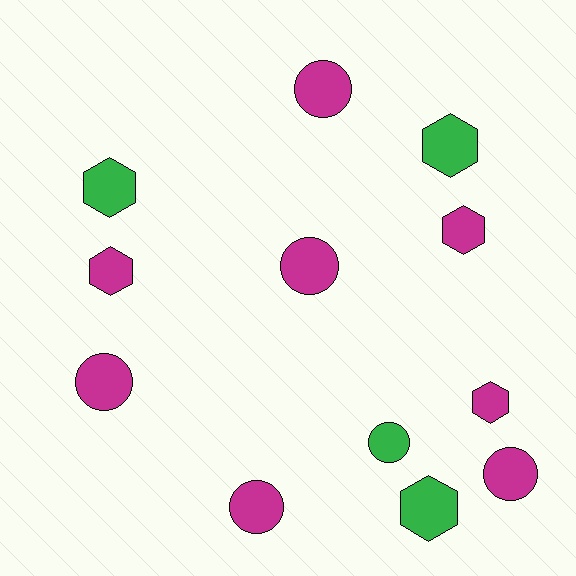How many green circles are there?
There is 1 green circle.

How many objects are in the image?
There are 12 objects.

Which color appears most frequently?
Magenta, with 8 objects.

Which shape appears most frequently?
Hexagon, with 6 objects.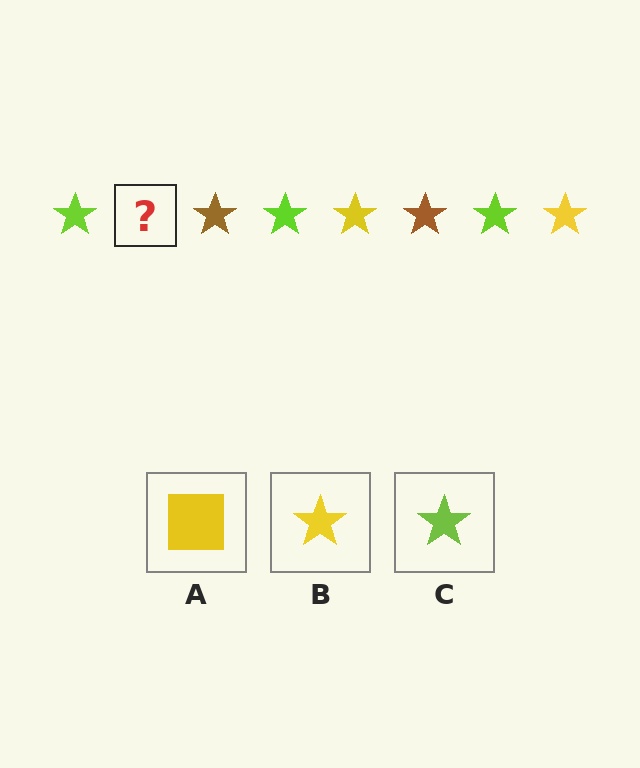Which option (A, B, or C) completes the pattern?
B.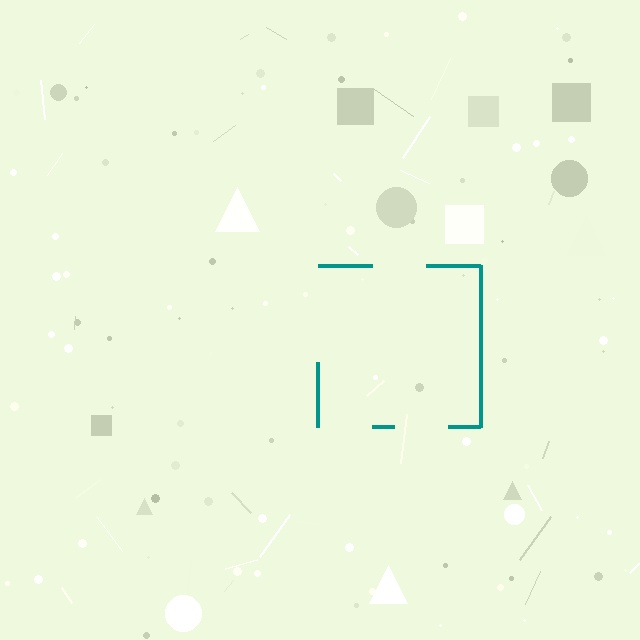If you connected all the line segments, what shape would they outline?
They would outline a square.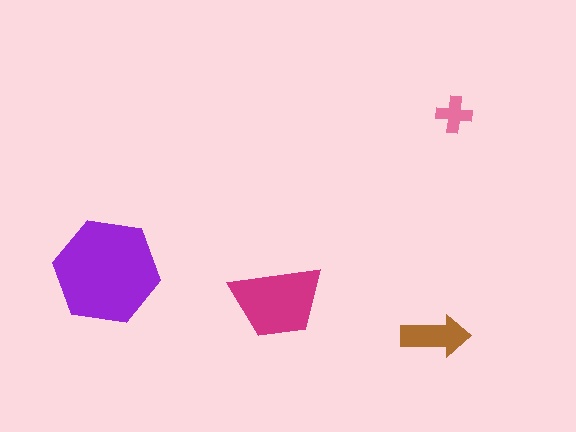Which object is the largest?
The purple hexagon.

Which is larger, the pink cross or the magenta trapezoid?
The magenta trapezoid.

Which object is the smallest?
The pink cross.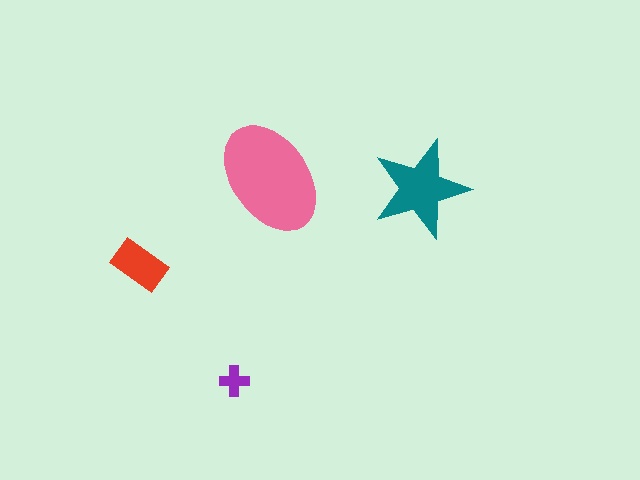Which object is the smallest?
The purple cross.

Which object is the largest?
The pink ellipse.